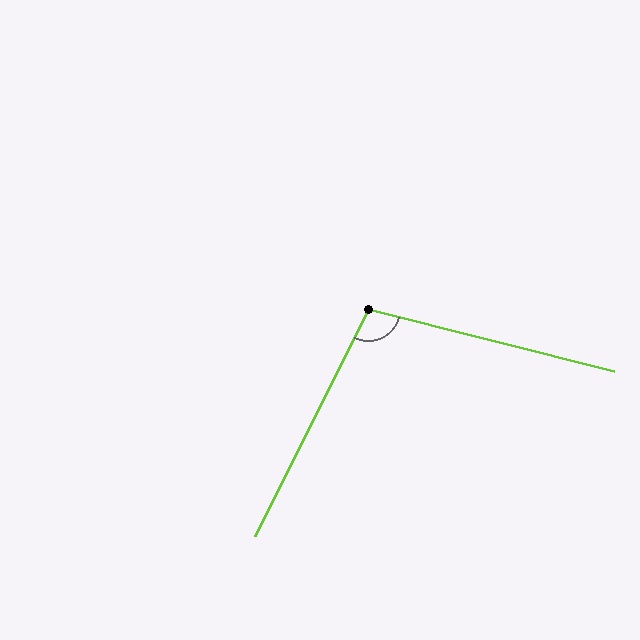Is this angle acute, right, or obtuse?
It is obtuse.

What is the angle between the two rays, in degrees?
Approximately 102 degrees.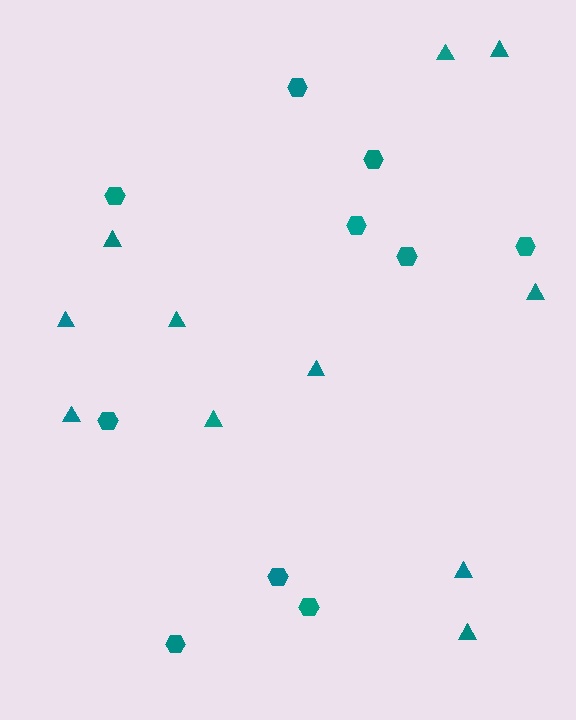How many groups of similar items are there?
There are 2 groups: one group of hexagons (10) and one group of triangles (11).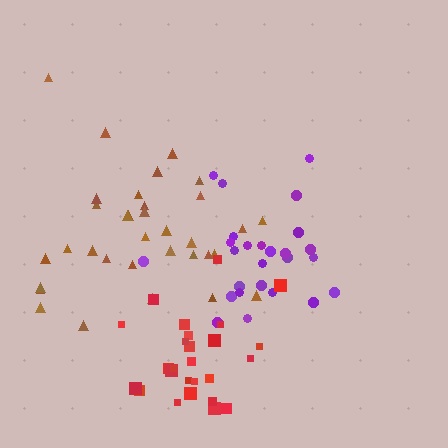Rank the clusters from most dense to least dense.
red, purple, brown.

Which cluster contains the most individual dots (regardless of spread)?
Brown (34).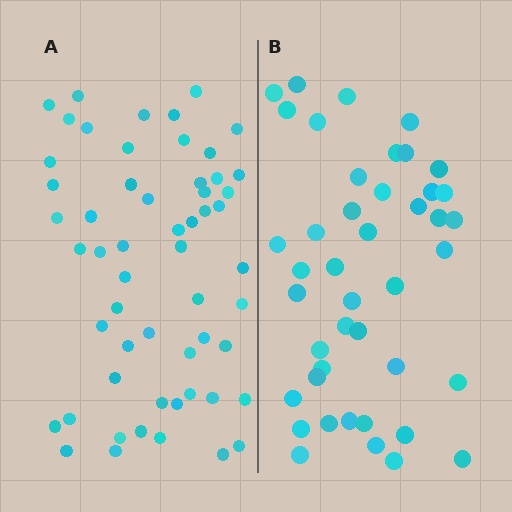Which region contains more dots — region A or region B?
Region A (the left region) has more dots.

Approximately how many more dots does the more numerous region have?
Region A has approximately 15 more dots than region B.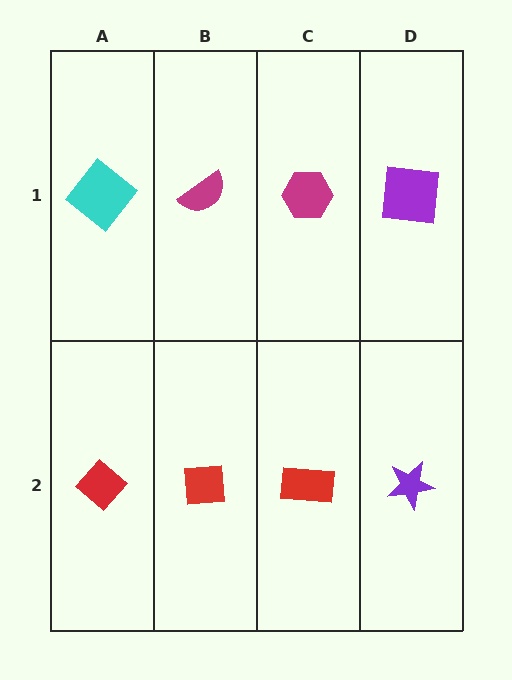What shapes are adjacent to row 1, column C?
A red rectangle (row 2, column C), a magenta semicircle (row 1, column B), a purple square (row 1, column D).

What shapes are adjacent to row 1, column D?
A purple star (row 2, column D), a magenta hexagon (row 1, column C).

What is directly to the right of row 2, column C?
A purple star.